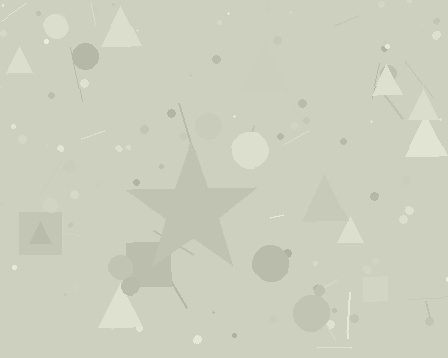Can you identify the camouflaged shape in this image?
The camouflaged shape is a star.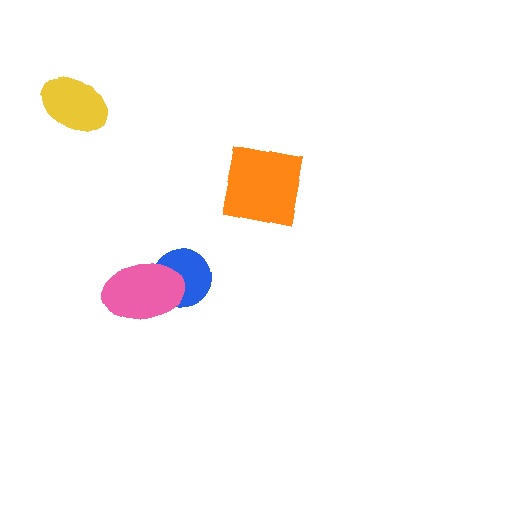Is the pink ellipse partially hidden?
No, no other shape covers it.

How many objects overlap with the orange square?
0 objects overlap with the orange square.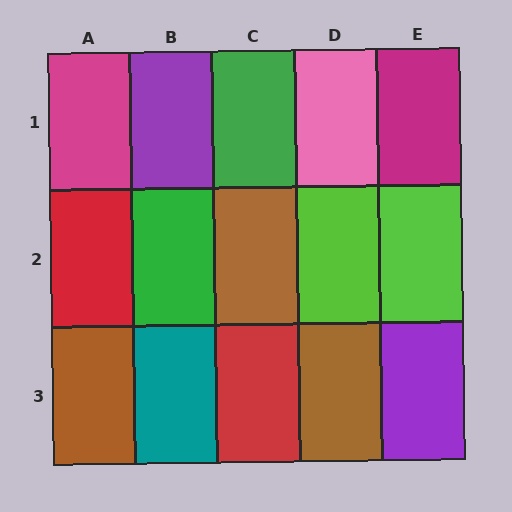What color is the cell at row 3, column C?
Red.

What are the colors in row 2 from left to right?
Red, green, brown, lime, lime.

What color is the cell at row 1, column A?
Magenta.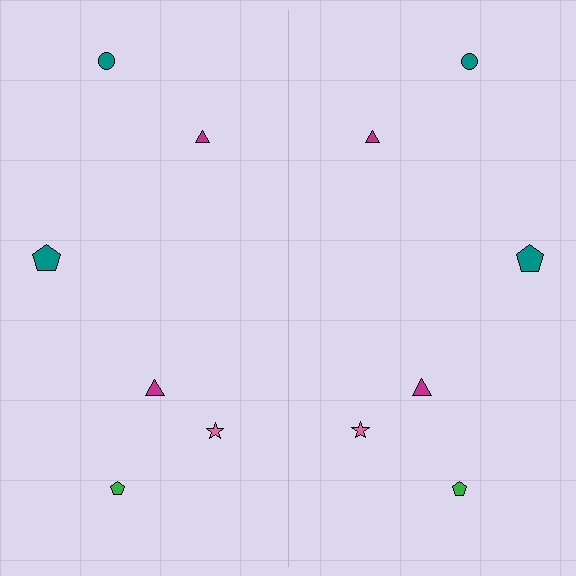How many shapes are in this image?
There are 12 shapes in this image.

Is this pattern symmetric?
Yes, this pattern has bilateral (reflection) symmetry.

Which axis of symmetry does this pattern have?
The pattern has a vertical axis of symmetry running through the center of the image.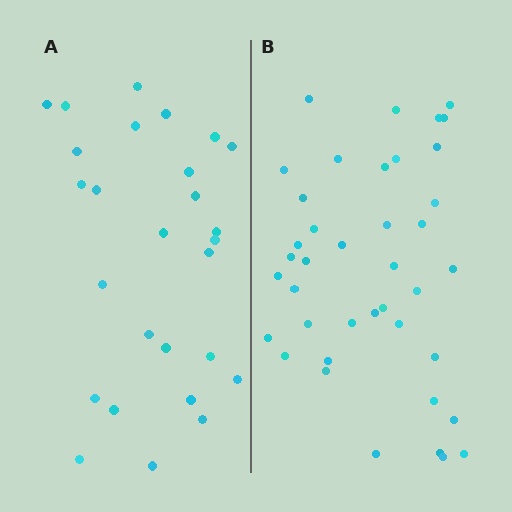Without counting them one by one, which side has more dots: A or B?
Region B (the right region) has more dots.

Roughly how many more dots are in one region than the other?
Region B has approximately 15 more dots than region A.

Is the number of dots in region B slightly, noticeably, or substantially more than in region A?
Region B has substantially more. The ratio is roughly 1.5 to 1.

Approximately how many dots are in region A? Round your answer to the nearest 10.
About 30 dots. (The exact count is 27, which rounds to 30.)